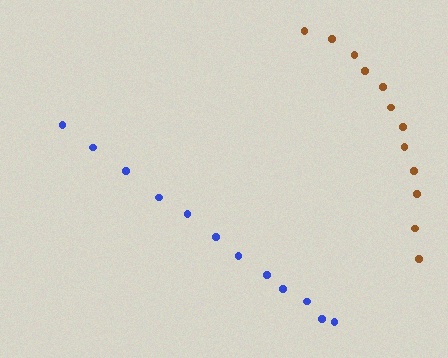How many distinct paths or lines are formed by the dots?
There are 2 distinct paths.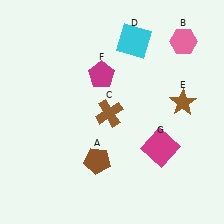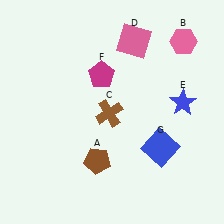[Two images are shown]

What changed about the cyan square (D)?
In Image 1, D is cyan. In Image 2, it changed to pink.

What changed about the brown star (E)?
In Image 1, E is brown. In Image 2, it changed to blue.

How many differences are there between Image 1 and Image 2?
There are 3 differences between the two images.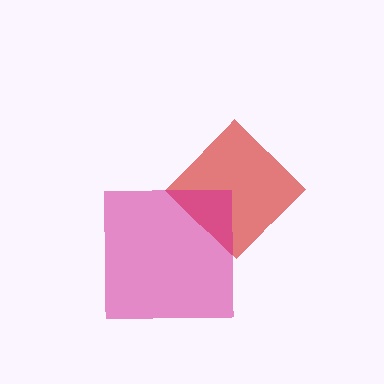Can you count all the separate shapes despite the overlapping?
Yes, there are 2 separate shapes.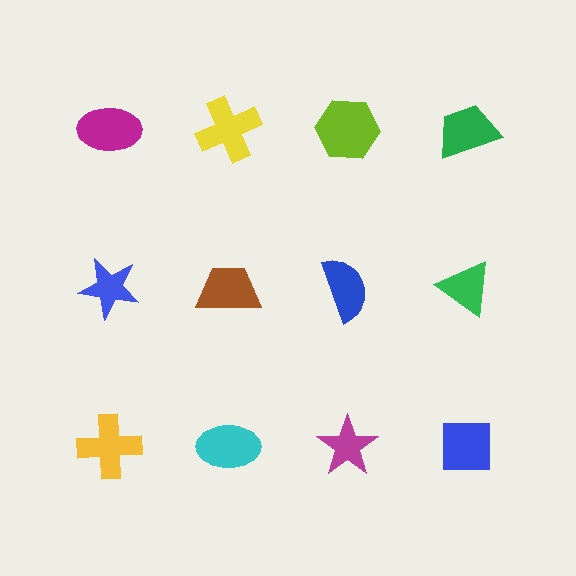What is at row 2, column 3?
A blue semicircle.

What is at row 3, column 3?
A magenta star.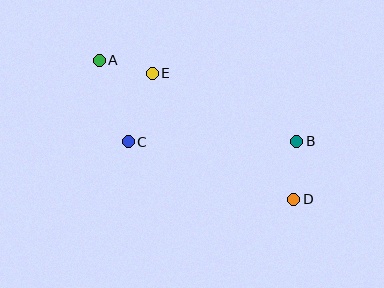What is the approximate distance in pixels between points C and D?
The distance between C and D is approximately 175 pixels.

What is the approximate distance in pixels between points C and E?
The distance between C and E is approximately 72 pixels.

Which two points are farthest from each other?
Points A and D are farthest from each other.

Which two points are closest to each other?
Points A and E are closest to each other.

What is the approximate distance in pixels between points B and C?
The distance between B and C is approximately 168 pixels.